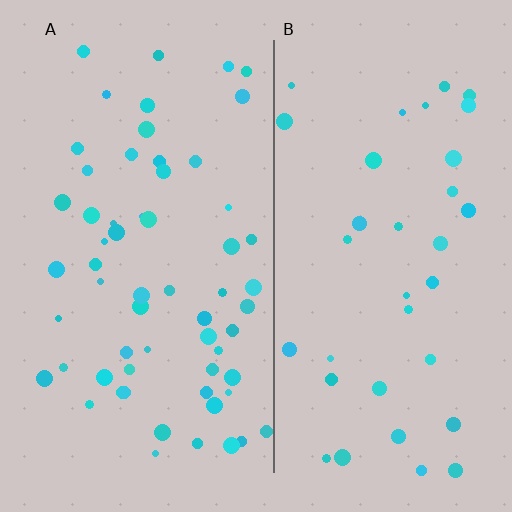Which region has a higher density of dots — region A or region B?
A (the left).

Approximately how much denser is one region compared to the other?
Approximately 1.7× — region A over region B.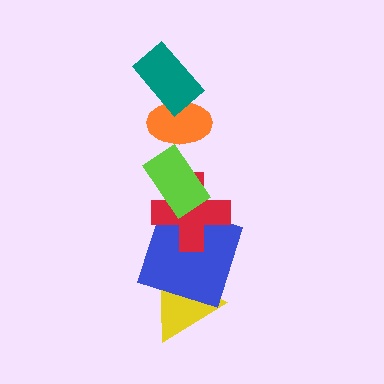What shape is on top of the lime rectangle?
The orange ellipse is on top of the lime rectangle.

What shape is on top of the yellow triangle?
The blue square is on top of the yellow triangle.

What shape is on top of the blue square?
The red cross is on top of the blue square.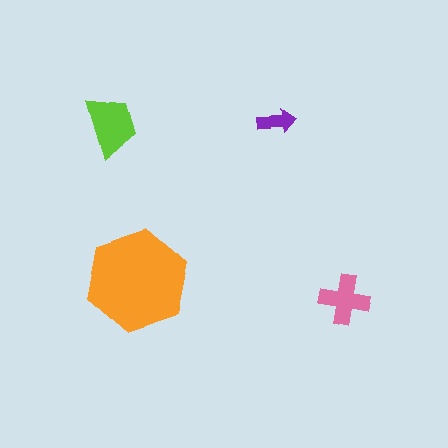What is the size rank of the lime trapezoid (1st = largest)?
2nd.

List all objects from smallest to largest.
The purple arrow, the pink cross, the lime trapezoid, the orange hexagon.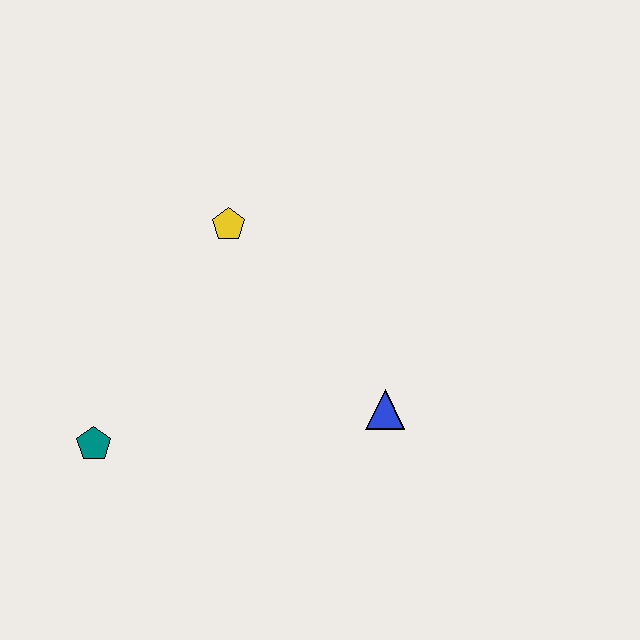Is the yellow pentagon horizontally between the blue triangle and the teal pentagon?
Yes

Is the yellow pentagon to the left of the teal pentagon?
No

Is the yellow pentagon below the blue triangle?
No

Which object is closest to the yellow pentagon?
The blue triangle is closest to the yellow pentagon.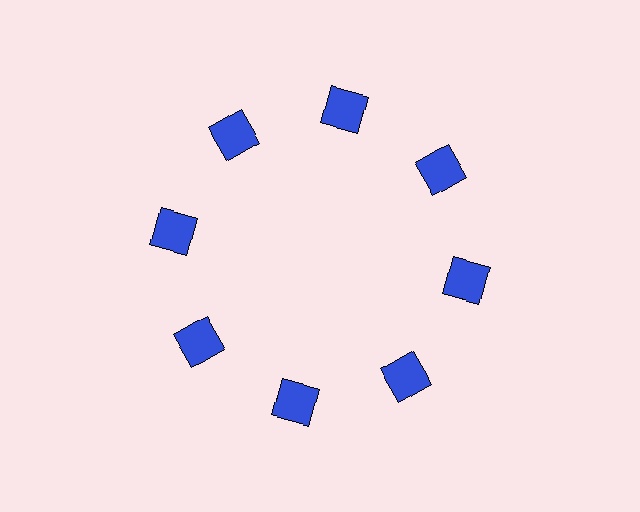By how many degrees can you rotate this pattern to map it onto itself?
The pattern maps onto itself every 45 degrees of rotation.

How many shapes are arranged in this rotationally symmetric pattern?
There are 8 shapes, arranged in 8 groups of 1.